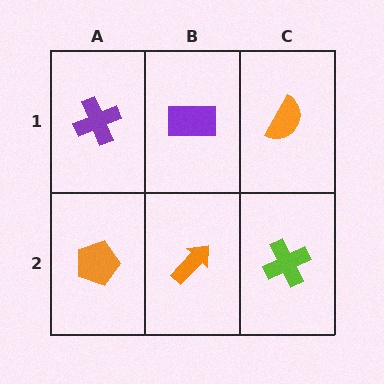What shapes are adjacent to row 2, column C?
An orange semicircle (row 1, column C), an orange arrow (row 2, column B).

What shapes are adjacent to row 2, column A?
A purple cross (row 1, column A), an orange arrow (row 2, column B).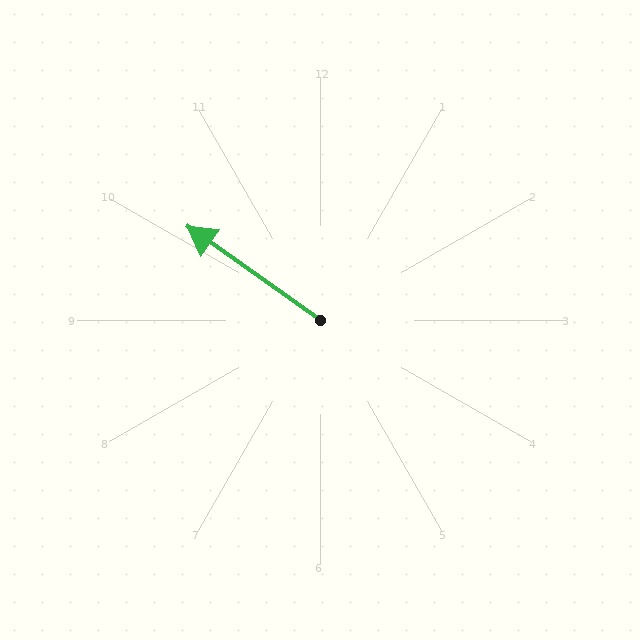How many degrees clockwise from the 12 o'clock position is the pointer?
Approximately 305 degrees.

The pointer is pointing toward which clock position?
Roughly 10 o'clock.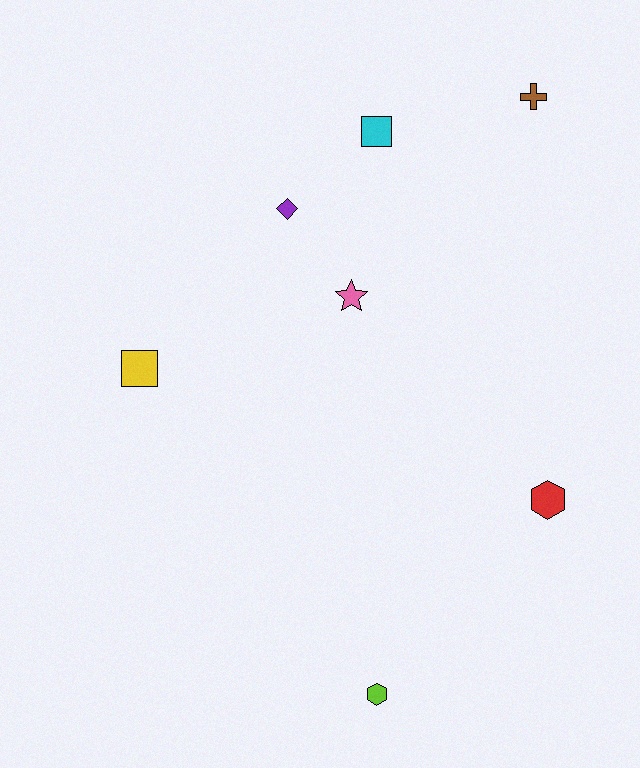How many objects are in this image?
There are 7 objects.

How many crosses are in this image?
There is 1 cross.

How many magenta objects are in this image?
There are no magenta objects.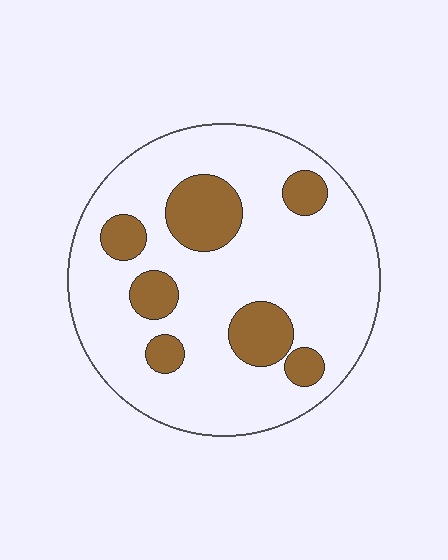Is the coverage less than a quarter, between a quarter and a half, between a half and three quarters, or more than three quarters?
Less than a quarter.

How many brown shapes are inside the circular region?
7.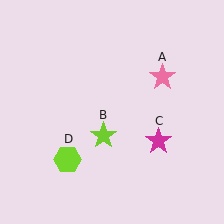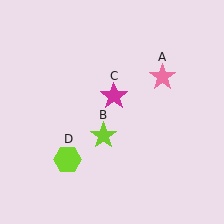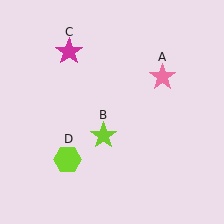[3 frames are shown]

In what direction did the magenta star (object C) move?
The magenta star (object C) moved up and to the left.